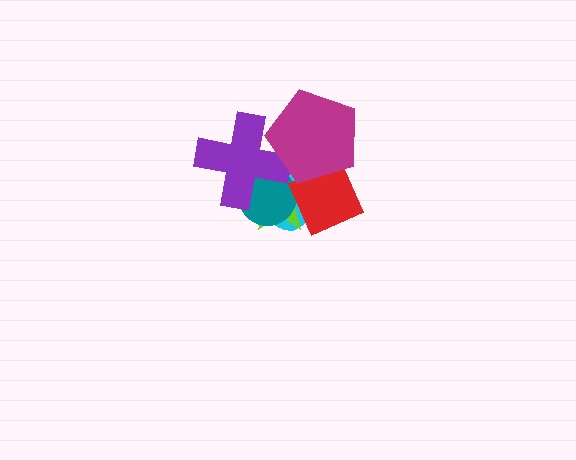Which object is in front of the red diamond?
The magenta pentagon is in front of the red diamond.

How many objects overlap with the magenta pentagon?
4 objects overlap with the magenta pentagon.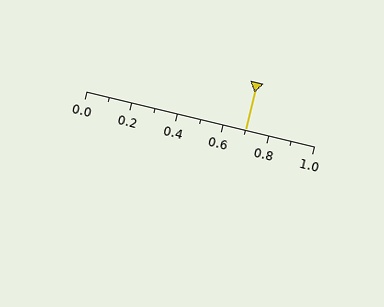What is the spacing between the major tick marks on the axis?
The major ticks are spaced 0.2 apart.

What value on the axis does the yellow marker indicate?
The marker indicates approximately 0.7.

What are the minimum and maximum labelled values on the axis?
The axis runs from 0.0 to 1.0.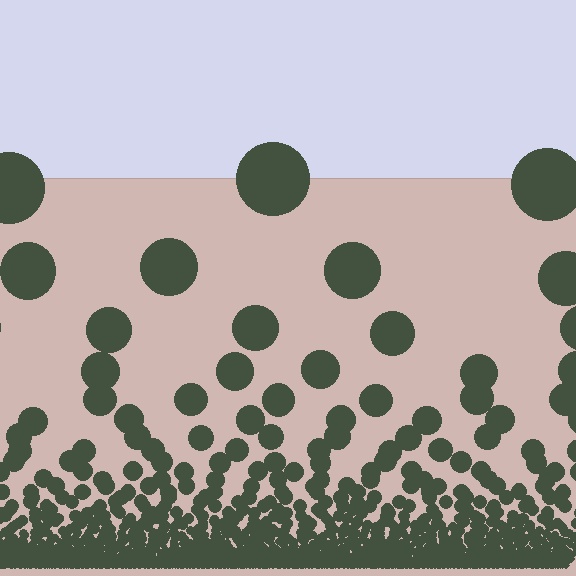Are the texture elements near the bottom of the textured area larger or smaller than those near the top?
Smaller. The gradient is inverted — elements near the bottom are smaller and denser.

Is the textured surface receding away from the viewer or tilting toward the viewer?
The surface appears to tilt toward the viewer. Texture elements get larger and sparser toward the top.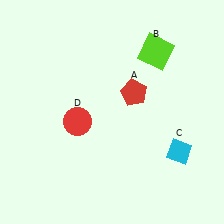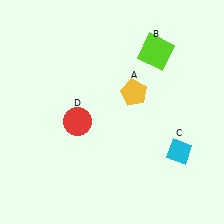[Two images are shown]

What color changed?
The pentagon (A) changed from red in Image 1 to yellow in Image 2.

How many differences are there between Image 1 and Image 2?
There is 1 difference between the two images.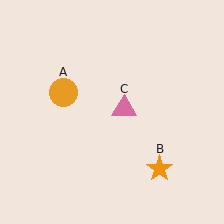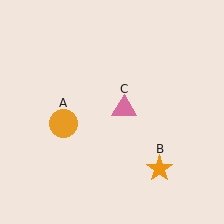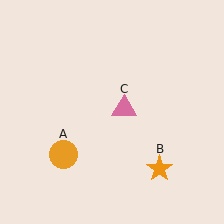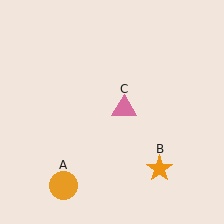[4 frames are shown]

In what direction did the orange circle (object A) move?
The orange circle (object A) moved down.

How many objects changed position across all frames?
1 object changed position: orange circle (object A).